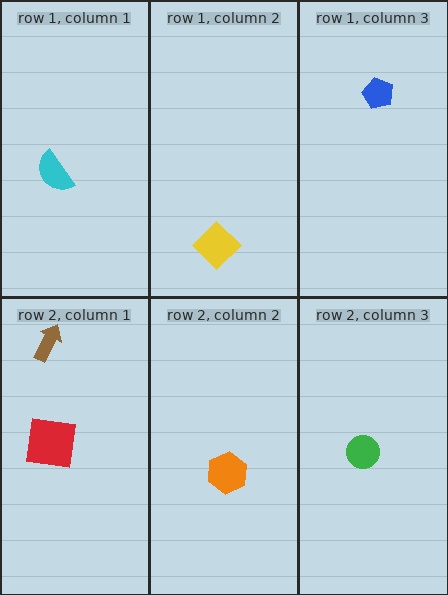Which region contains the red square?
The row 2, column 1 region.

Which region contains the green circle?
The row 2, column 3 region.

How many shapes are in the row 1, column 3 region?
1.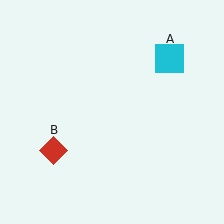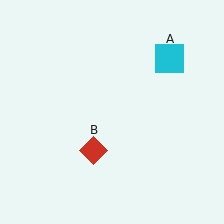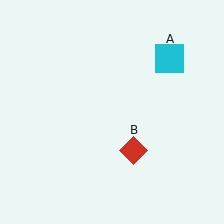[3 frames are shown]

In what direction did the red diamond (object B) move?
The red diamond (object B) moved right.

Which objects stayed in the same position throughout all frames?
Cyan square (object A) remained stationary.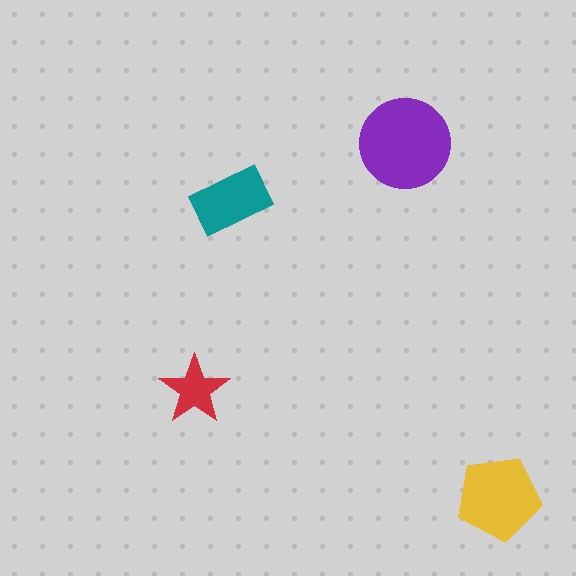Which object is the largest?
The purple circle.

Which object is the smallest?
The red star.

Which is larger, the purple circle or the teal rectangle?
The purple circle.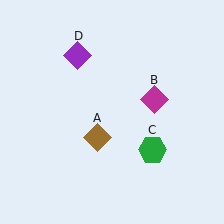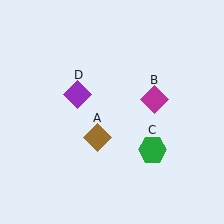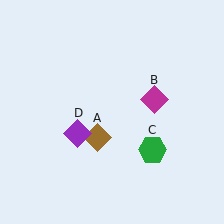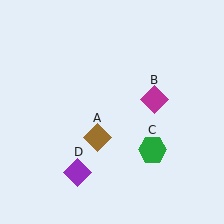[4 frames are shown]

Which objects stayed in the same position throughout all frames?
Brown diamond (object A) and magenta diamond (object B) and green hexagon (object C) remained stationary.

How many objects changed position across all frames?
1 object changed position: purple diamond (object D).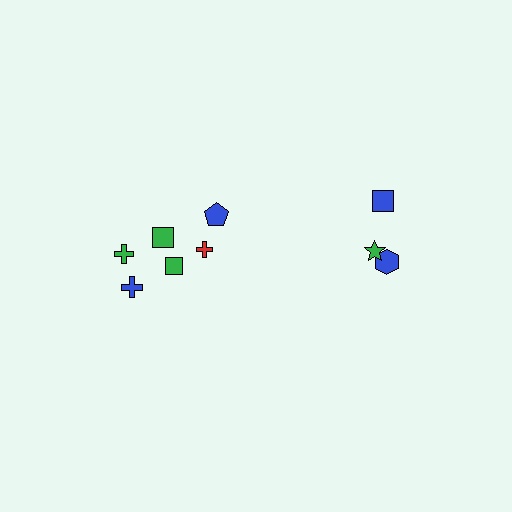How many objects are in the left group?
There are 6 objects.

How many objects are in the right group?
There are 3 objects.